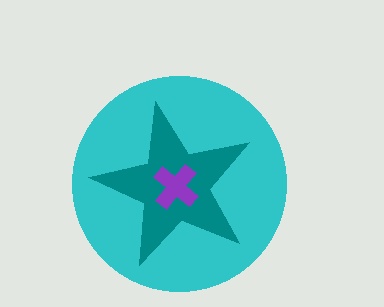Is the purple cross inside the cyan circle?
Yes.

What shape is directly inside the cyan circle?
The teal star.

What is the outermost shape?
The cyan circle.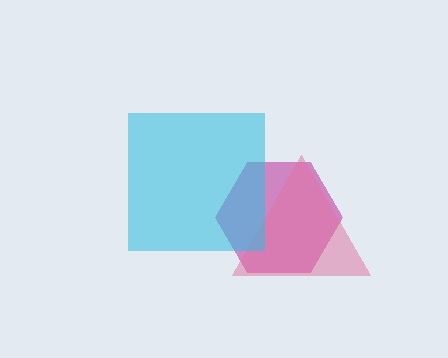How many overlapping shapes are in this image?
There are 3 overlapping shapes in the image.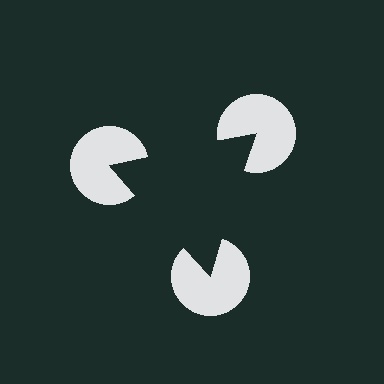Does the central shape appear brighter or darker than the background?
It typically appears slightly darker than the background, even though no actual brightness change is drawn.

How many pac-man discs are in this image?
There are 3 — one at each vertex of the illusory triangle.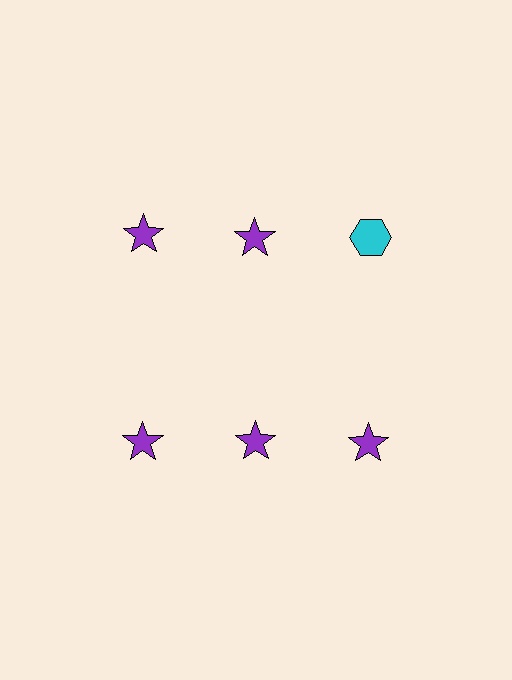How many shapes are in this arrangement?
There are 6 shapes arranged in a grid pattern.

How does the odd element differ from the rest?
It differs in both color (cyan instead of purple) and shape (hexagon instead of star).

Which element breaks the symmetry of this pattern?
The cyan hexagon in the top row, center column breaks the symmetry. All other shapes are purple stars.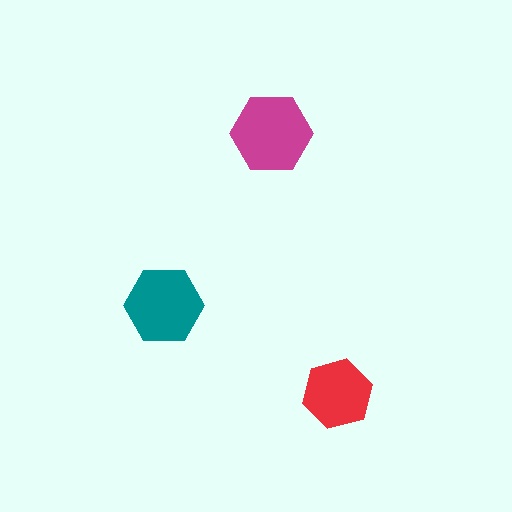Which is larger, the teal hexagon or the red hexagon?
The teal one.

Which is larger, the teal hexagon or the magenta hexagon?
The magenta one.